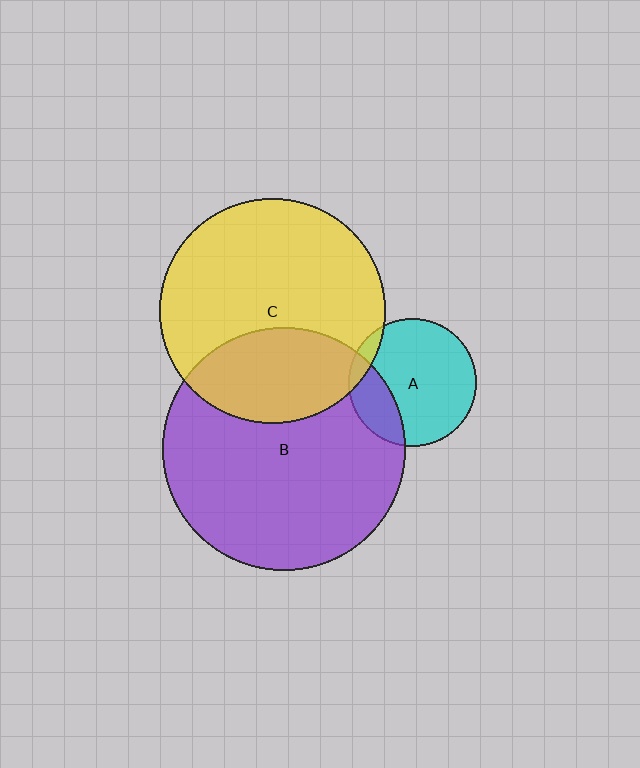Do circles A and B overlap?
Yes.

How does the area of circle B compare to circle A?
Approximately 3.6 times.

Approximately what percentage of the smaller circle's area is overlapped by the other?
Approximately 25%.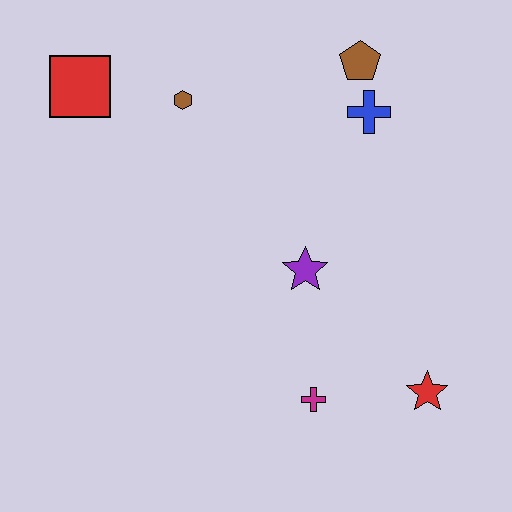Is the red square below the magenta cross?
No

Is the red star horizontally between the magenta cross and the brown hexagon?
No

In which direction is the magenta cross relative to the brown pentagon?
The magenta cross is below the brown pentagon.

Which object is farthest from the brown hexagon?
The red star is farthest from the brown hexagon.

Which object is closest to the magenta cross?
The red star is closest to the magenta cross.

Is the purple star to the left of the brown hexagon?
No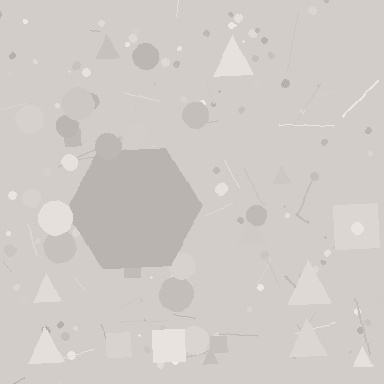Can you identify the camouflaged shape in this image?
The camouflaged shape is a hexagon.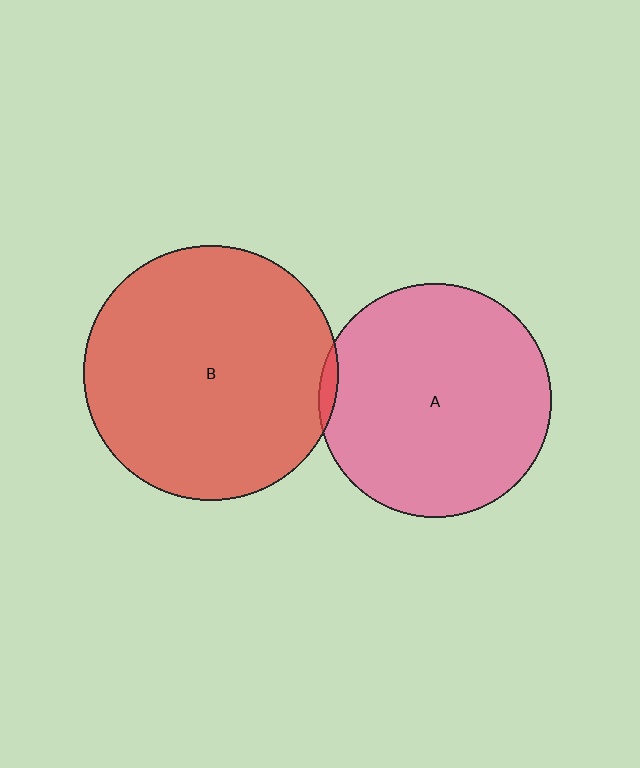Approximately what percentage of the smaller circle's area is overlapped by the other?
Approximately 5%.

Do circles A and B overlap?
Yes.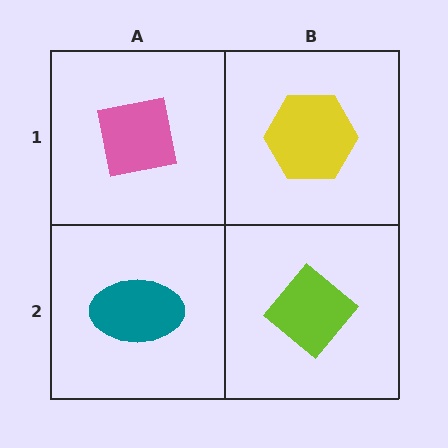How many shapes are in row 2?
2 shapes.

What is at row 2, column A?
A teal ellipse.